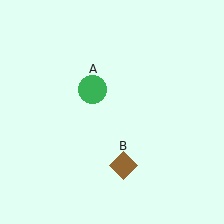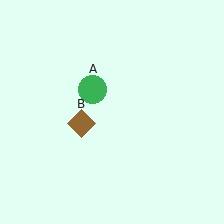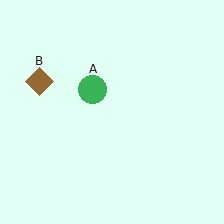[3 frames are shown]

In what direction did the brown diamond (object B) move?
The brown diamond (object B) moved up and to the left.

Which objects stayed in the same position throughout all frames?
Green circle (object A) remained stationary.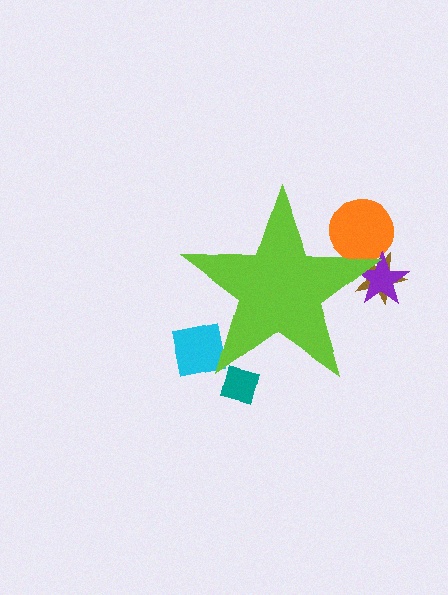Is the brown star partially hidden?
Yes, the brown star is partially hidden behind the lime star.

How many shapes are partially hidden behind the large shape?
5 shapes are partially hidden.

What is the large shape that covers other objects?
A lime star.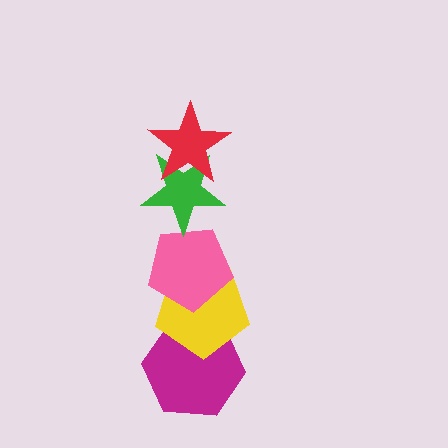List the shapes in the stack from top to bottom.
From top to bottom: the red star, the green star, the pink pentagon, the yellow pentagon, the magenta hexagon.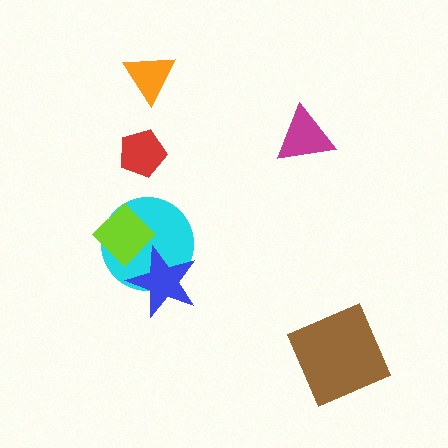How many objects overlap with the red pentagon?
0 objects overlap with the red pentagon.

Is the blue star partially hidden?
Yes, it is partially covered by another shape.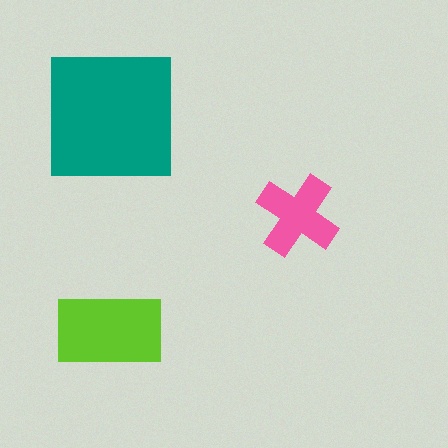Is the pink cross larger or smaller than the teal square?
Smaller.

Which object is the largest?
The teal square.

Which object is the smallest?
The pink cross.